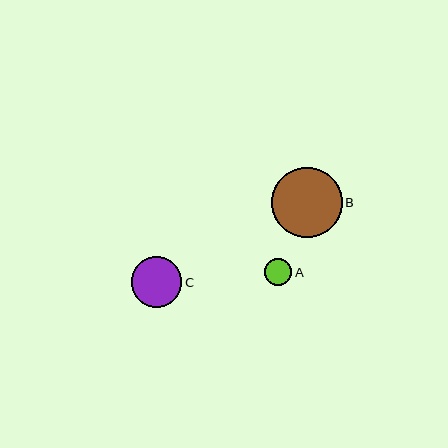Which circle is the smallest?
Circle A is the smallest with a size of approximately 27 pixels.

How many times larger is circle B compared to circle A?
Circle B is approximately 2.6 times the size of circle A.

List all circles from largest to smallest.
From largest to smallest: B, C, A.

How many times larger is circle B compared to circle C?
Circle B is approximately 1.4 times the size of circle C.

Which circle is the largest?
Circle B is the largest with a size of approximately 71 pixels.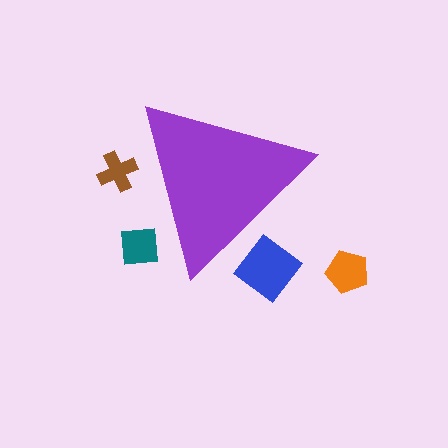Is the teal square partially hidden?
Yes, the teal square is partially hidden behind the purple triangle.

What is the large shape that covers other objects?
A purple triangle.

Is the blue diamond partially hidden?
Yes, the blue diamond is partially hidden behind the purple triangle.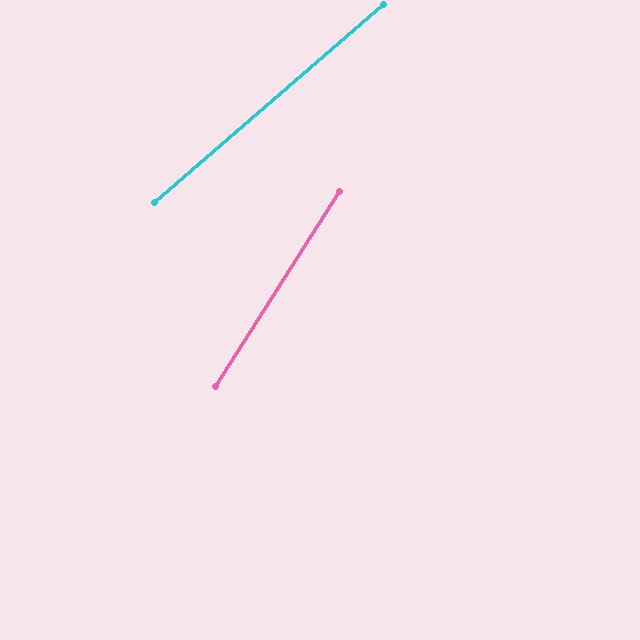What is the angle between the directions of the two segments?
Approximately 17 degrees.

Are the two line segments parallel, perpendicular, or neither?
Neither parallel nor perpendicular — they differ by about 17°.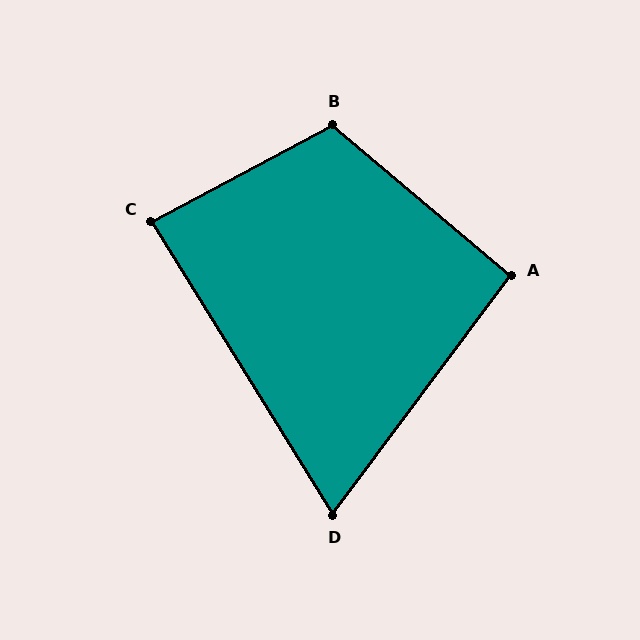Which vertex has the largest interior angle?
B, at approximately 112 degrees.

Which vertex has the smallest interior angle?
D, at approximately 68 degrees.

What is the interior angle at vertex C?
Approximately 86 degrees (approximately right).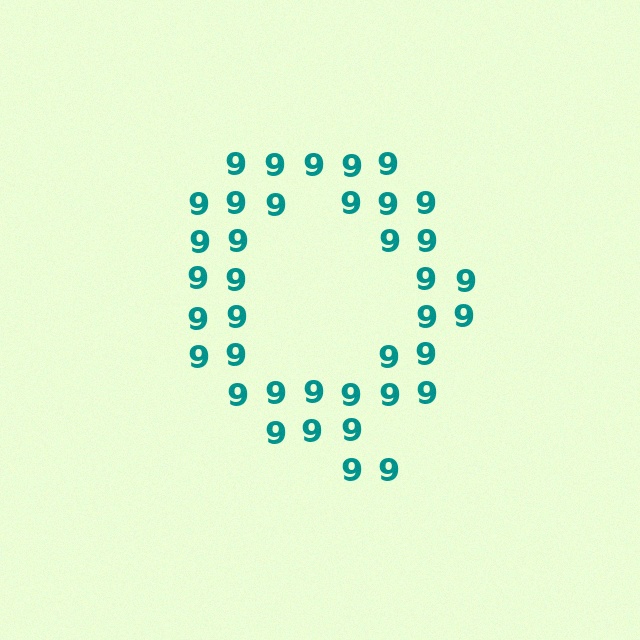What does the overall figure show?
The overall figure shows the letter Q.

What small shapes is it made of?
It is made of small digit 9's.